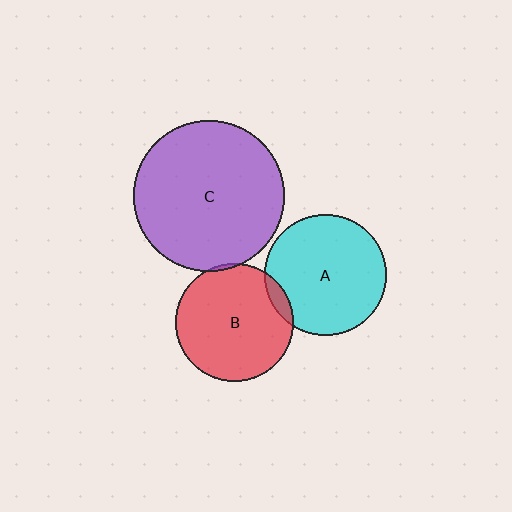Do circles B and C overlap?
Yes.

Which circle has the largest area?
Circle C (purple).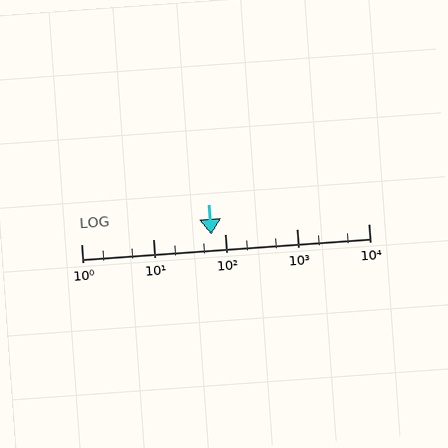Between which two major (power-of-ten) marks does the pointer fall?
The pointer is between 10 and 100.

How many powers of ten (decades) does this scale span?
The scale spans 4 decades, from 1 to 10000.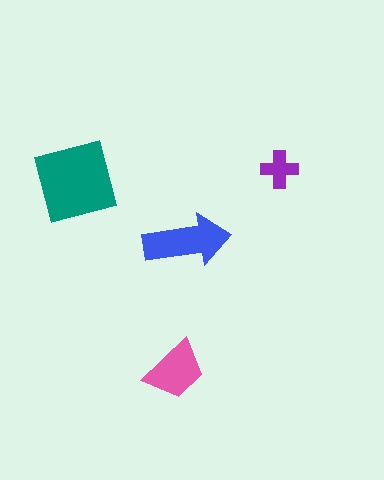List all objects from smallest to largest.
The purple cross, the pink trapezoid, the blue arrow, the teal square.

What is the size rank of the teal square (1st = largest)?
1st.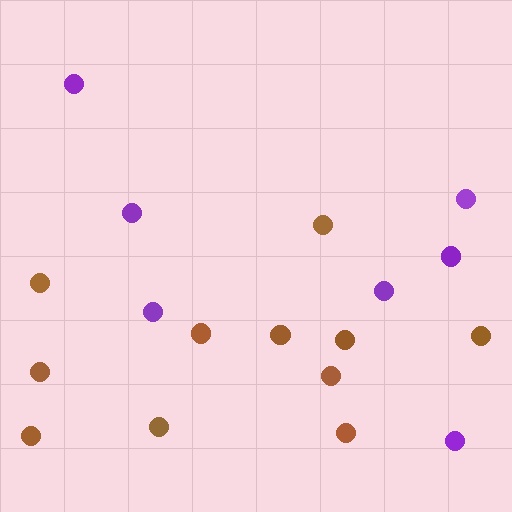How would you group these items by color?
There are 2 groups: one group of brown circles (11) and one group of purple circles (7).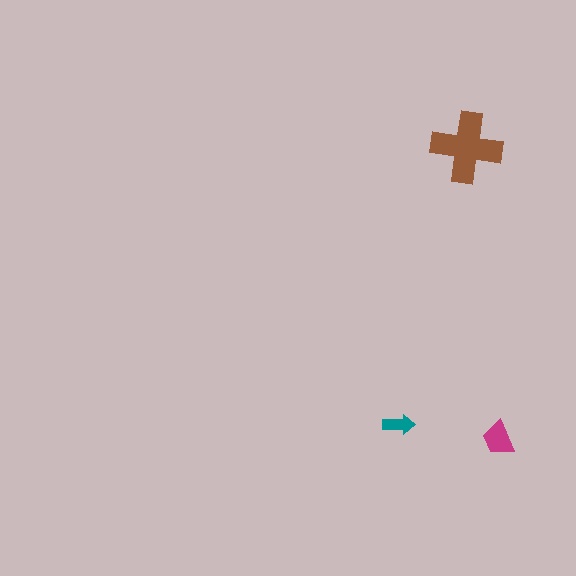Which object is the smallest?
The teal arrow.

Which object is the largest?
The brown cross.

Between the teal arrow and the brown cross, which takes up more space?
The brown cross.